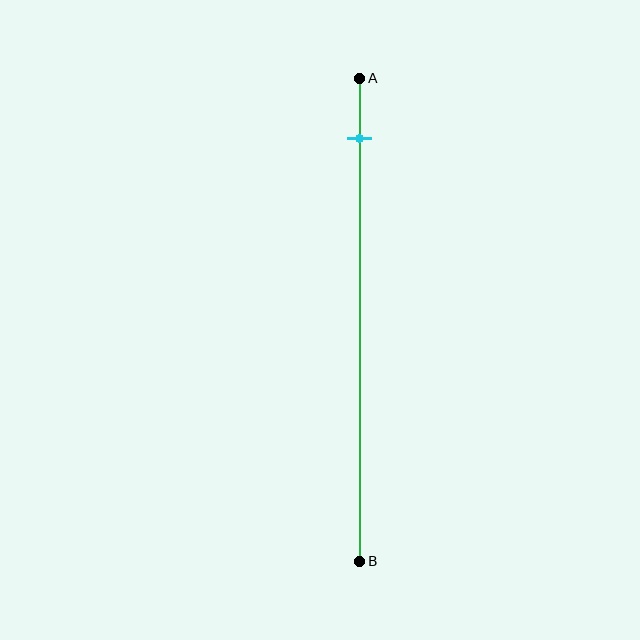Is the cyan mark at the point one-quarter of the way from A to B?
No, the mark is at about 10% from A, not at the 25% one-quarter point.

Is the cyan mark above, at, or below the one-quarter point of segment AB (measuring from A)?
The cyan mark is above the one-quarter point of segment AB.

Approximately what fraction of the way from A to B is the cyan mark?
The cyan mark is approximately 10% of the way from A to B.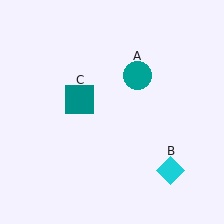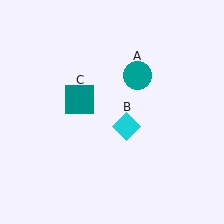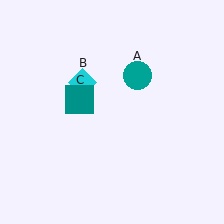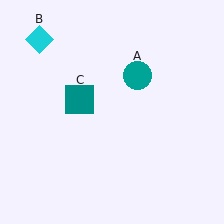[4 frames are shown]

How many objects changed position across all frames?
1 object changed position: cyan diamond (object B).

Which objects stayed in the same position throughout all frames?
Teal circle (object A) and teal square (object C) remained stationary.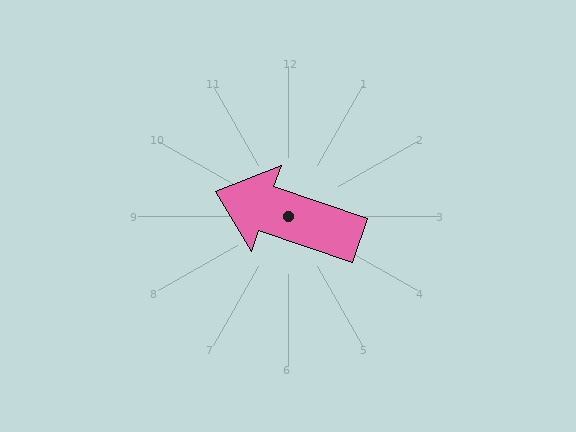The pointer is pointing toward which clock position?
Roughly 10 o'clock.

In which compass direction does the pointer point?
West.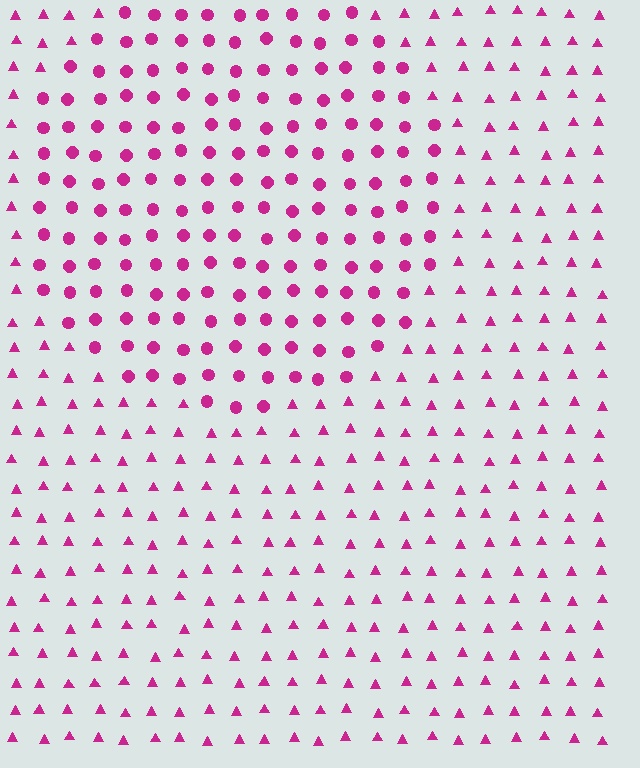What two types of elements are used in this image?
The image uses circles inside the circle region and triangles outside it.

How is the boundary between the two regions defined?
The boundary is defined by a change in element shape: circles inside vs. triangles outside. All elements share the same color and spacing.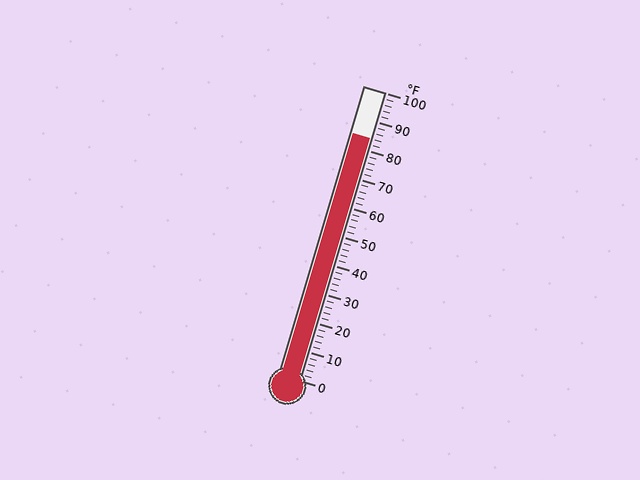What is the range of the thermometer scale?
The thermometer scale ranges from 0°F to 100°F.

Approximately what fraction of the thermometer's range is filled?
The thermometer is filled to approximately 85% of its range.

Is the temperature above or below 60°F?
The temperature is above 60°F.